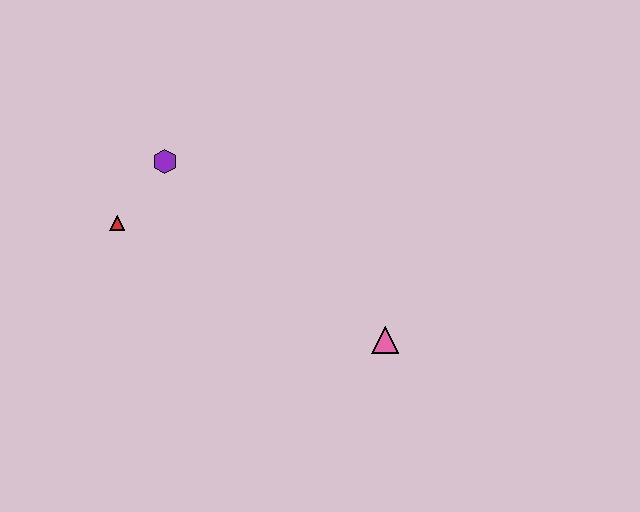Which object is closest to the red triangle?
The purple hexagon is closest to the red triangle.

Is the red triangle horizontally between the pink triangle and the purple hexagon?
No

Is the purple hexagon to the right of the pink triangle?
No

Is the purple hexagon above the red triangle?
Yes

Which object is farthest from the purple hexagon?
The pink triangle is farthest from the purple hexagon.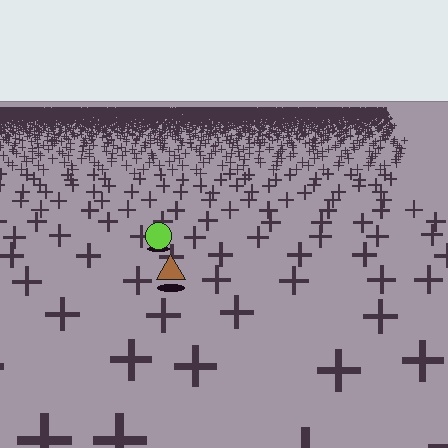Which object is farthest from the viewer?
The lime circle is farthest from the viewer. It appears smaller and the ground texture around it is denser.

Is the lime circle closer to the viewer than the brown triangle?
No. The brown triangle is closer — you can tell from the texture gradient: the ground texture is coarser near it.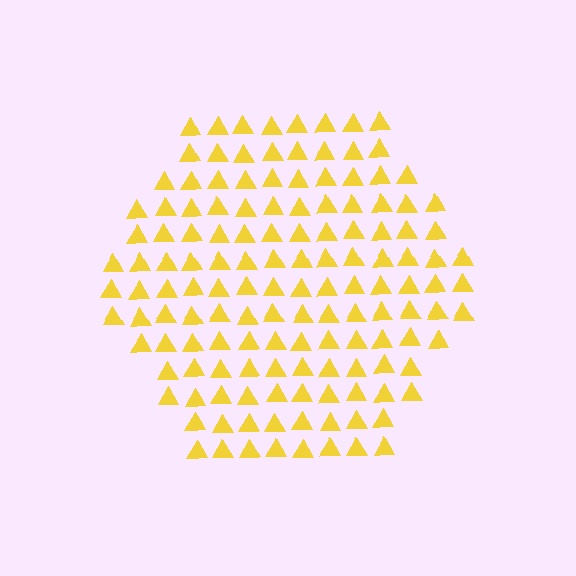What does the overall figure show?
The overall figure shows a hexagon.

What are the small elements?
The small elements are triangles.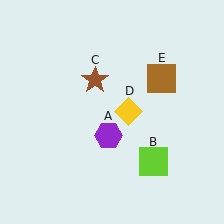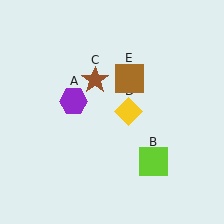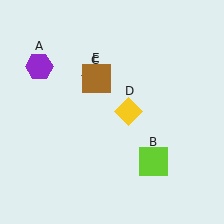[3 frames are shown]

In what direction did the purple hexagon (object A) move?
The purple hexagon (object A) moved up and to the left.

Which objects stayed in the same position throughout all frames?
Lime square (object B) and brown star (object C) and yellow diamond (object D) remained stationary.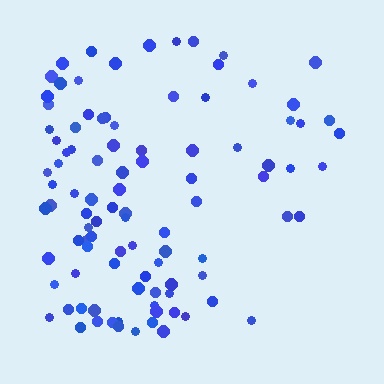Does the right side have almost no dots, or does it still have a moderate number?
Still a moderate number, just noticeably fewer than the left.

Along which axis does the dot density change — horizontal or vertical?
Horizontal.